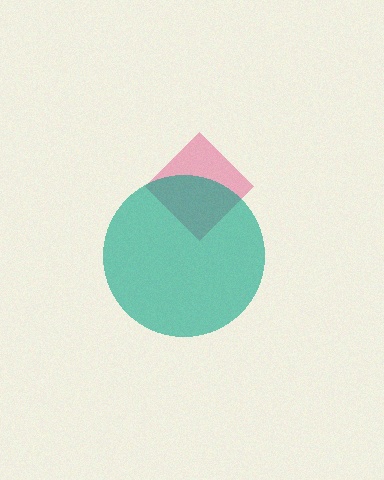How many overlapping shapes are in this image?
There are 2 overlapping shapes in the image.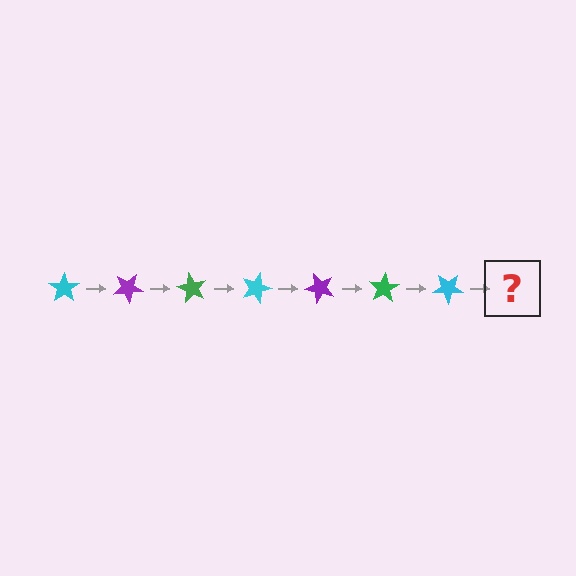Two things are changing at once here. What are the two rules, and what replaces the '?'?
The two rules are that it rotates 30 degrees each step and the color cycles through cyan, purple, and green. The '?' should be a purple star, rotated 210 degrees from the start.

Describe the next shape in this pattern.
It should be a purple star, rotated 210 degrees from the start.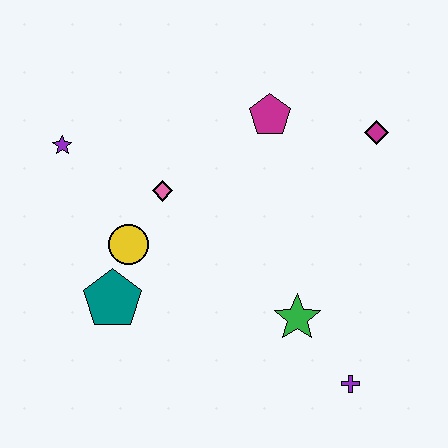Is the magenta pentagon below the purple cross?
No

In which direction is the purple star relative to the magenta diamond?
The purple star is to the left of the magenta diamond.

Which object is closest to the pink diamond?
The yellow circle is closest to the pink diamond.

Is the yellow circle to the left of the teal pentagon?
No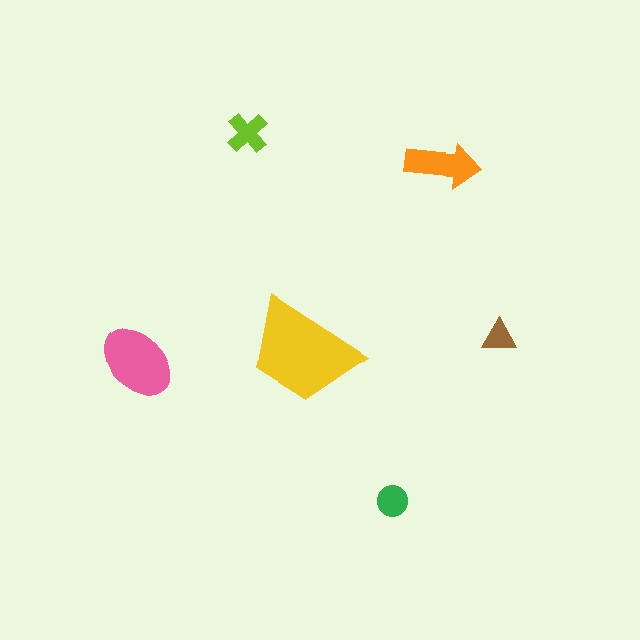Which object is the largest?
The yellow trapezoid.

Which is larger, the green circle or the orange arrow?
The orange arrow.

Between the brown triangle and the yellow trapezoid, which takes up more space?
The yellow trapezoid.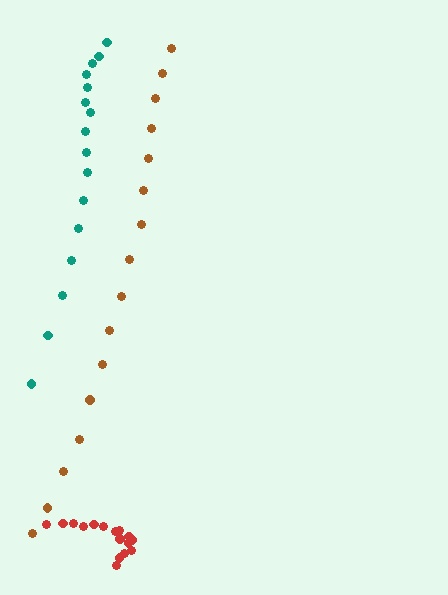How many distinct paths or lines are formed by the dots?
There are 3 distinct paths.